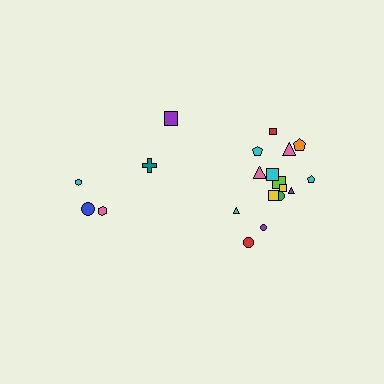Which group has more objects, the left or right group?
The right group.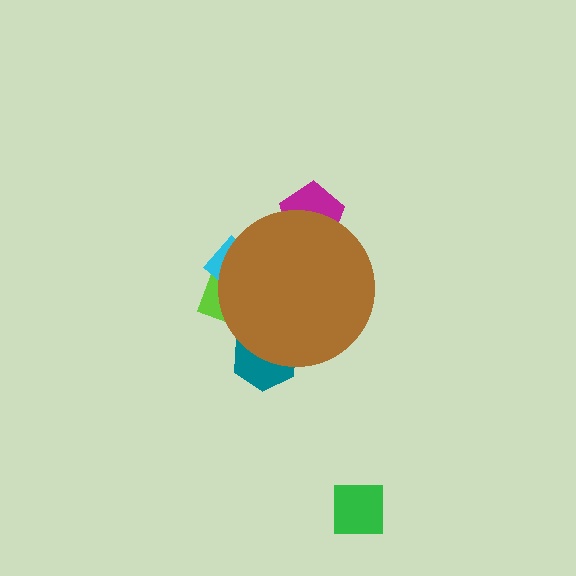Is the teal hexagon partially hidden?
Yes, the teal hexagon is partially hidden behind the brown circle.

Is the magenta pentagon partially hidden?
Yes, the magenta pentagon is partially hidden behind the brown circle.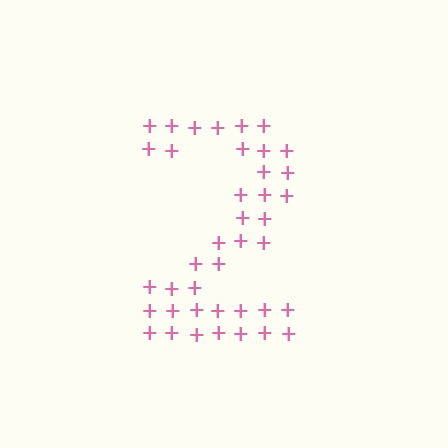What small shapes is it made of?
It is made of small plus signs.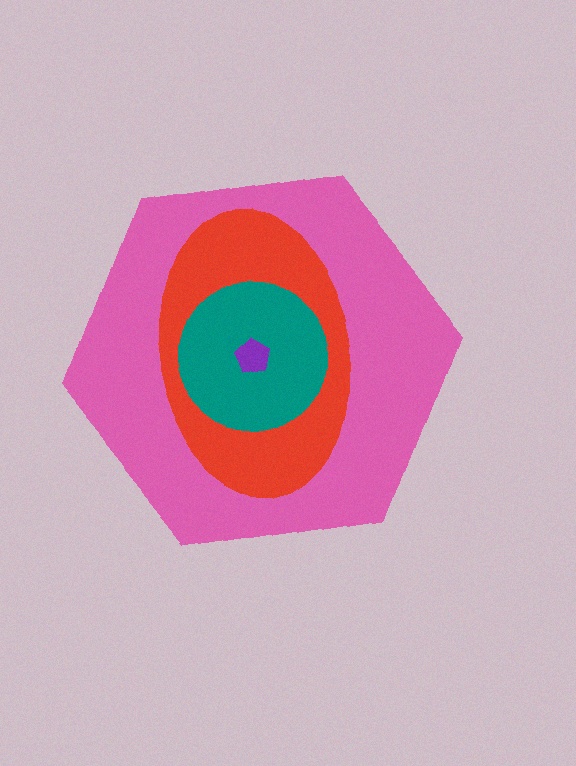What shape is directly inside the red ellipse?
The teal circle.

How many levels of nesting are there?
4.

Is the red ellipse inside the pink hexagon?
Yes.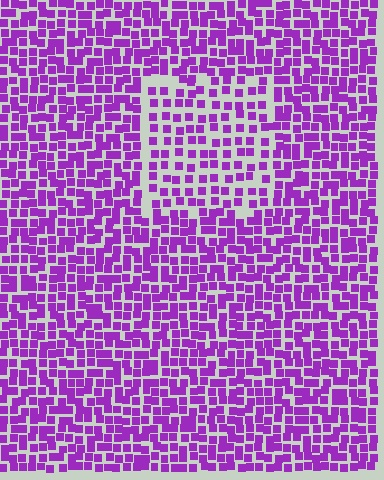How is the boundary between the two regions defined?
The boundary is defined by a change in element density (approximately 1.7x ratio). All elements are the same color, size, and shape.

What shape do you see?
I see a rectangle.